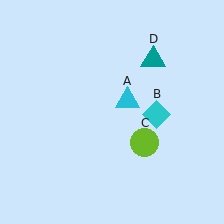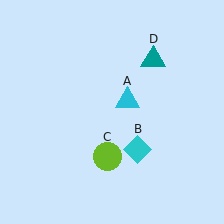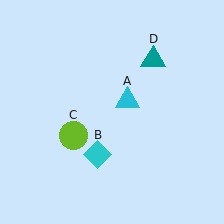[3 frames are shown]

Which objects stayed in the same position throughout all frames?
Cyan triangle (object A) and teal triangle (object D) remained stationary.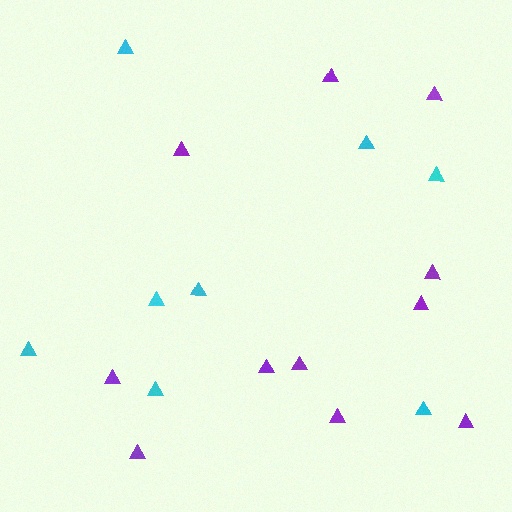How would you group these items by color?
There are 2 groups: one group of purple triangles (11) and one group of cyan triangles (8).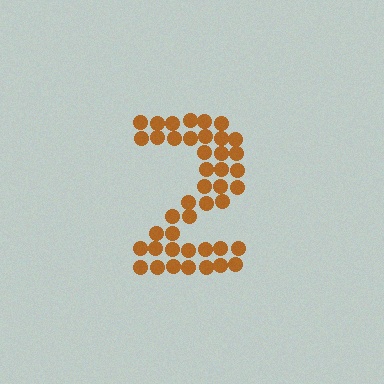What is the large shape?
The large shape is the digit 2.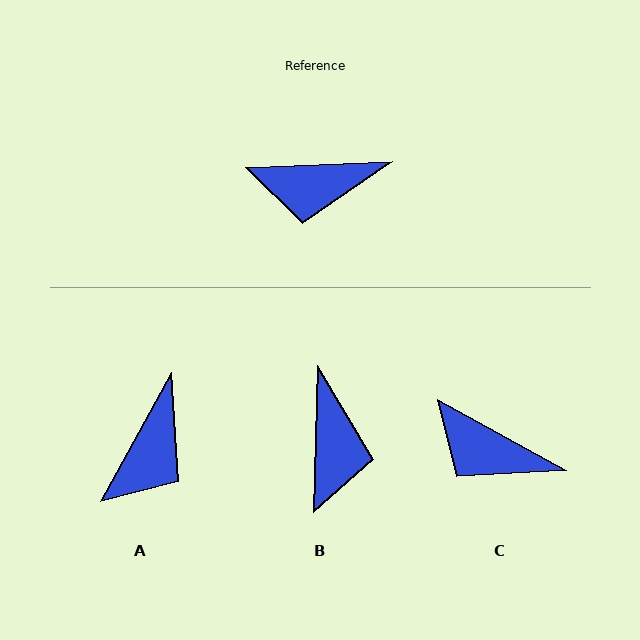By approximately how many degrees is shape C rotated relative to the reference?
Approximately 31 degrees clockwise.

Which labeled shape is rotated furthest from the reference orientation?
B, about 86 degrees away.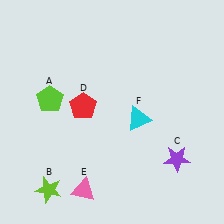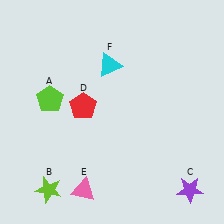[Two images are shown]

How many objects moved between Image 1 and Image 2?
2 objects moved between the two images.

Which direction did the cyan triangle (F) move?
The cyan triangle (F) moved up.